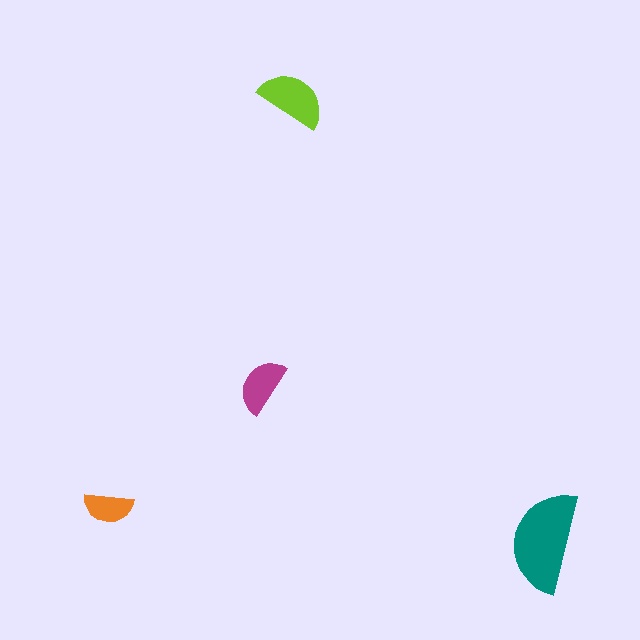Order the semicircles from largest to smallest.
the teal one, the lime one, the magenta one, the orange one.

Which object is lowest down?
The teal semicircle is bottommost.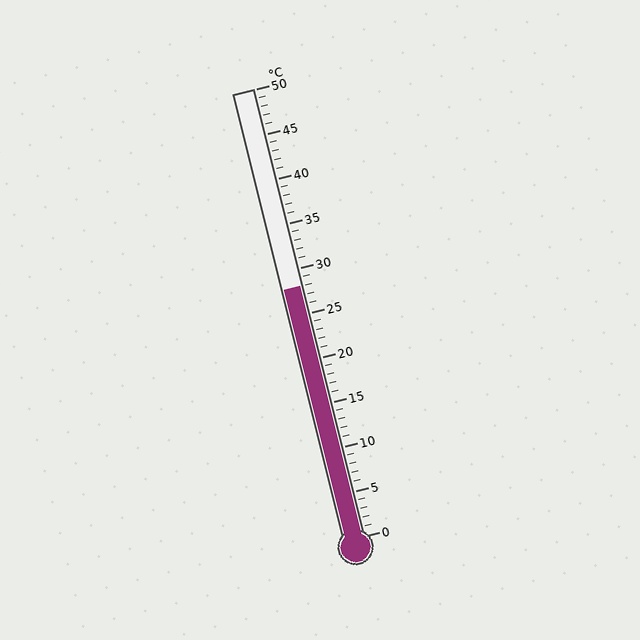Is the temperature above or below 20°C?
The temperature is above 20°C.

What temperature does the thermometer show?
The thermometer shows approximately 28°C.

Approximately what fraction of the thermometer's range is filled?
The thermometer is filled to approximately 55% of its range.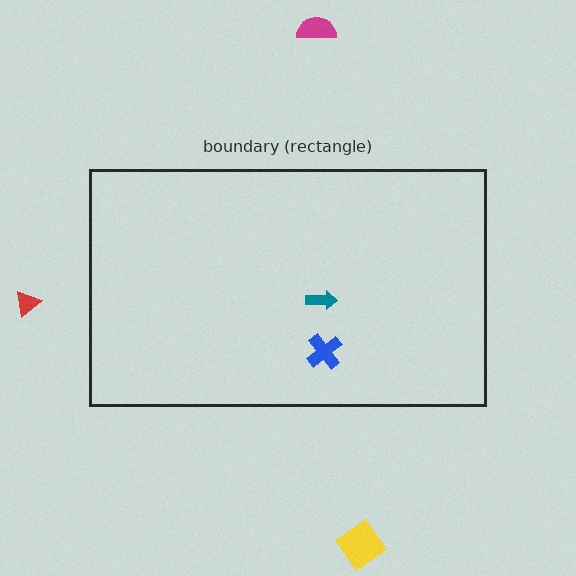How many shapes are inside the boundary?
2 inside, 3 outside.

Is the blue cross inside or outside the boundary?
Inside.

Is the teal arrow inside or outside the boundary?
Inside.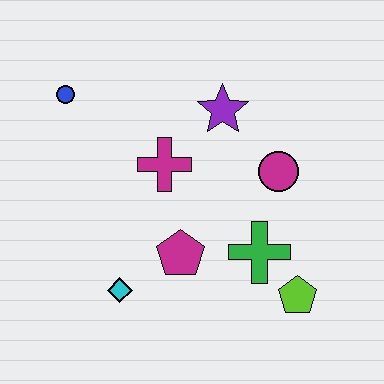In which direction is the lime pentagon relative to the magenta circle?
The lime pentagon is below the magenta circle.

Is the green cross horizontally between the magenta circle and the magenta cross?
Yes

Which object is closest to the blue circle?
The magenta cross is closest to the blue circle.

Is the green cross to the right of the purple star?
Yes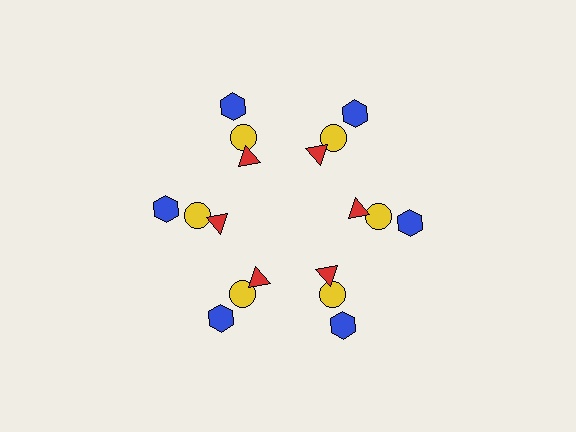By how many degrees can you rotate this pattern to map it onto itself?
The pattern maps onto itself every 60 degrees of rotation.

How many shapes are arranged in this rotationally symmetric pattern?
There are 18 shapes, arranged in 6 groups of 3.